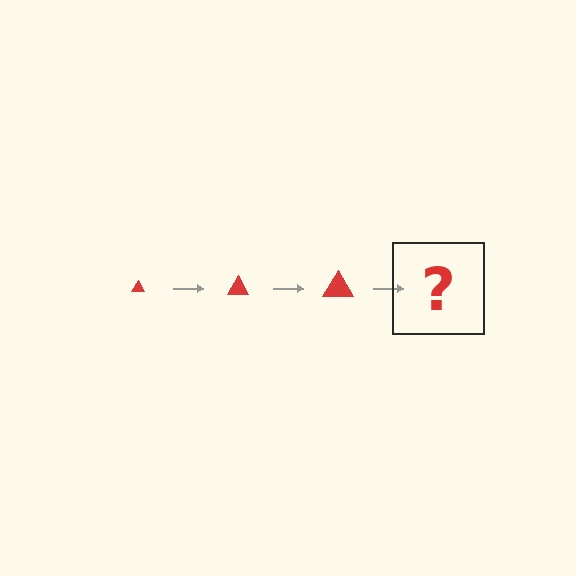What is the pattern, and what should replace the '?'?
The pattern is that the triangle gets progressively larger each step. The '?' should be a red triangle, larger than the previous one.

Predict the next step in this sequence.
The next step is a red triangle, larger than the previous one.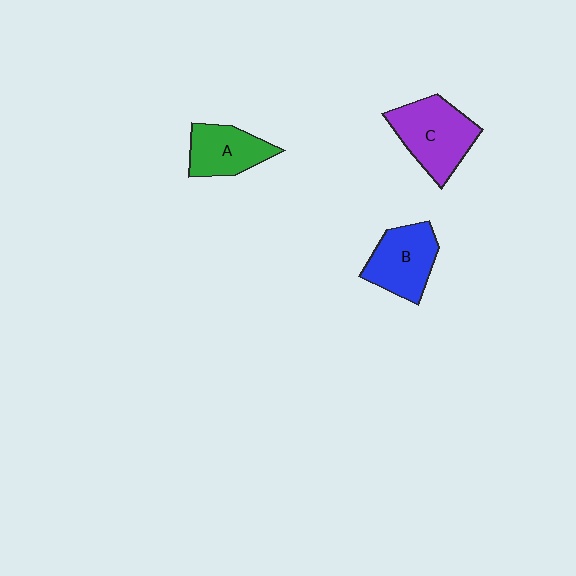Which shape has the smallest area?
Shape A (green).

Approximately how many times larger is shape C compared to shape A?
Approximately 1.4 times.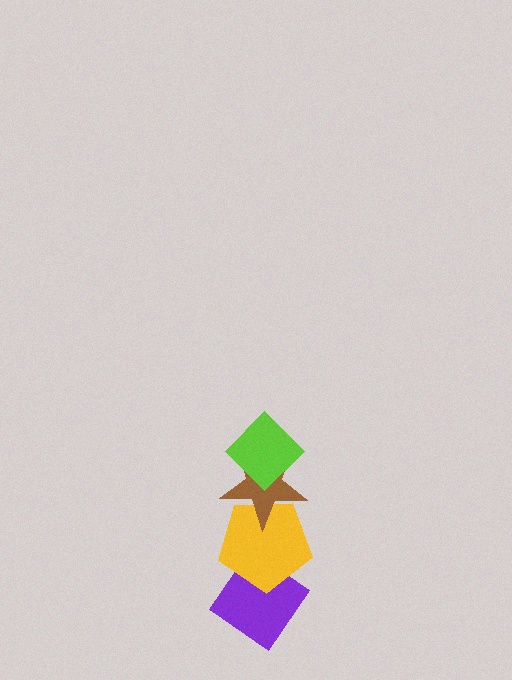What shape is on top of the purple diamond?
The yellow pentagon is on top of the purple diamond.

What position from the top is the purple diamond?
The purple diamond is 4th from the top.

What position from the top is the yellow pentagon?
The yellow pentagon is 3rd from the top.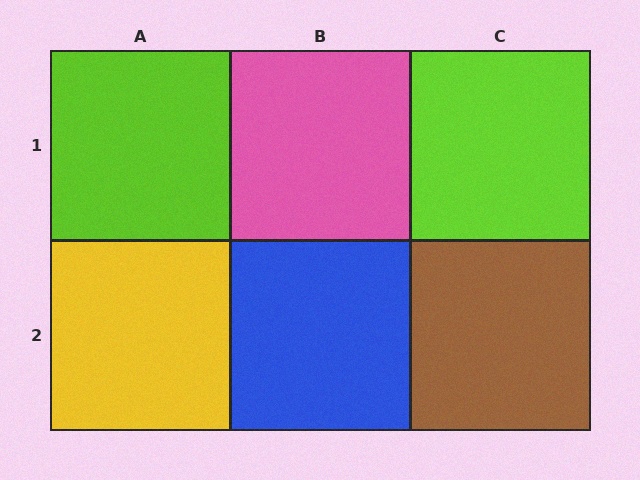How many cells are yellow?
1 cell is yellow.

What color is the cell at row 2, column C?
Brown.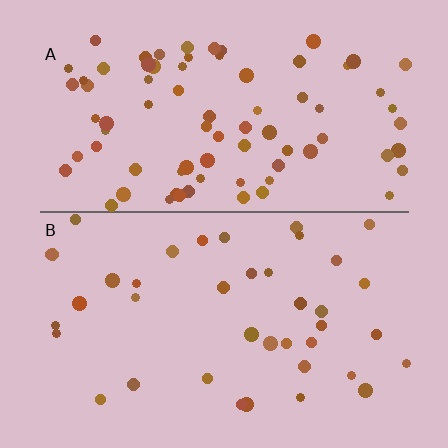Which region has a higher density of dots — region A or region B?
A (the top).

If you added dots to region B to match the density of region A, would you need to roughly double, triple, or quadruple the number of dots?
Approximately double.